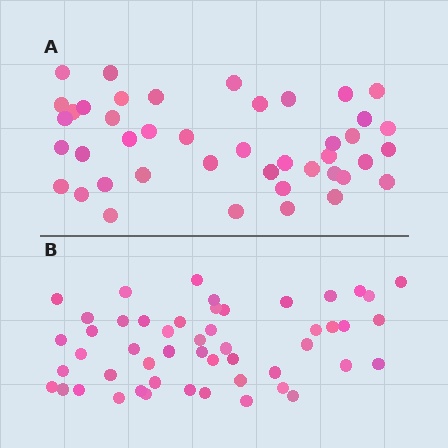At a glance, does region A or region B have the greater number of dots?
Region B (the bottom region) has more dots.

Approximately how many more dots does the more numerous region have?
Region B has roughly 8 or so more dots than region A.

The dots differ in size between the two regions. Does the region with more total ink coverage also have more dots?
No. Region A has more total ink coverage because its dots are larger, but region B actually contains more individual dots. Total area can be misleading — the number of items is what matters here.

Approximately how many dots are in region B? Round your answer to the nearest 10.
About 50 dots. (The exact count is 51, which rounds to 50.)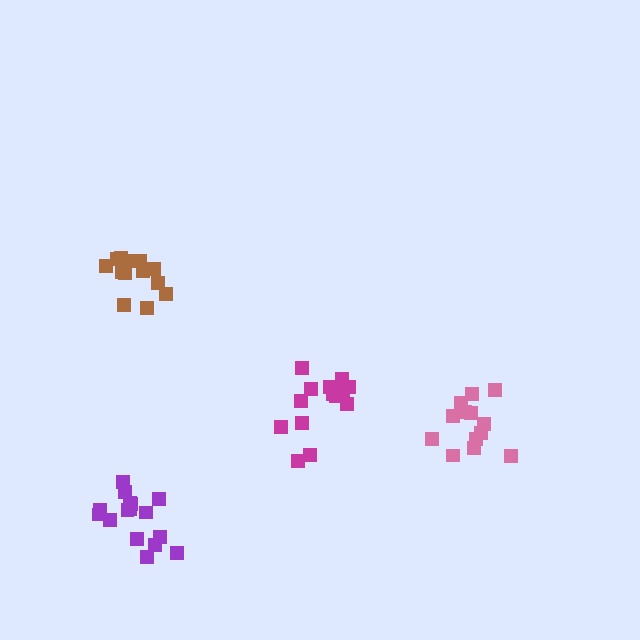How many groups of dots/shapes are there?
There are 4 groups.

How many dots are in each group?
Group 1: 13 dots, Group 2: 13 dots, Group 3: 16 dots, Group 4: 14 dots (56 total).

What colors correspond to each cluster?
The clusters are colored: pink, brown, purple, magenta.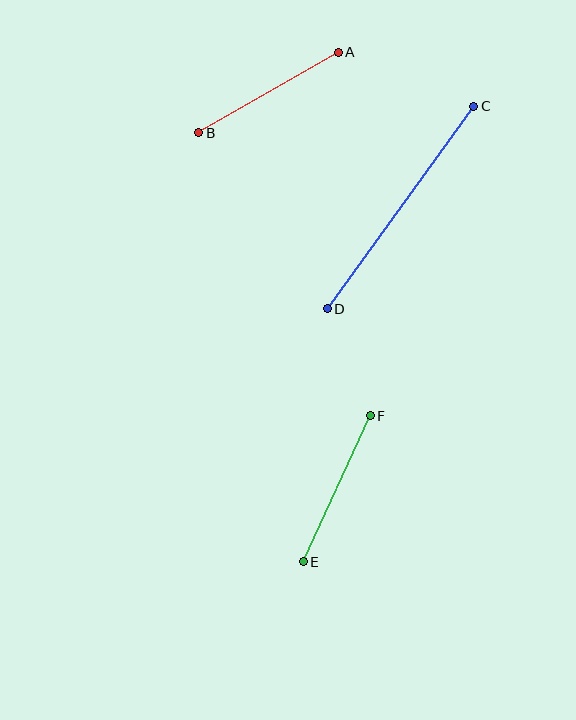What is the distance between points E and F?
The distance is approximately 160 pixels.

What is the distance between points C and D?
The distance is approximately 250 pixels.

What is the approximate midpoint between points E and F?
The midpoint is at approximately (337, 489) pixels.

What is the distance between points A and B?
The distance is approximately 161 pixels.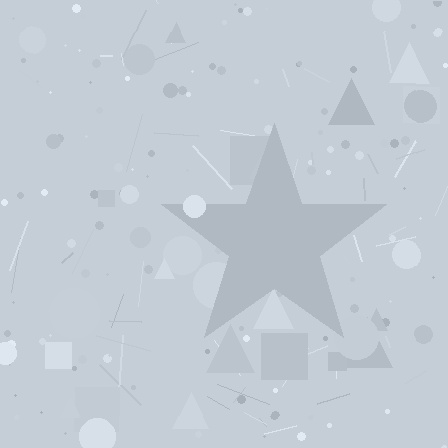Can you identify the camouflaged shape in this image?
The camouflaged shape is a star.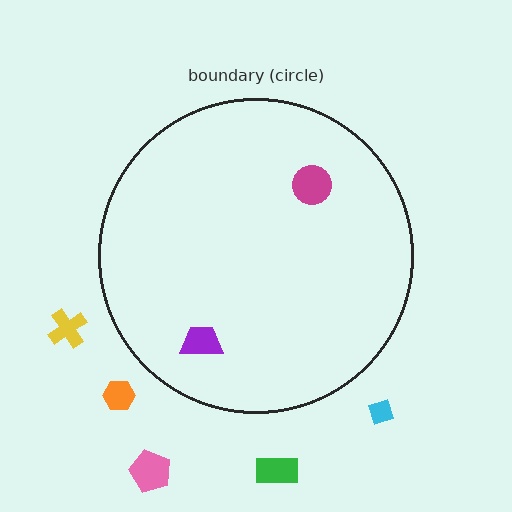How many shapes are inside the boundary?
2 inside, 5 outside.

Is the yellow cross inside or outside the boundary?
Outside.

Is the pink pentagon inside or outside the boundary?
Outside.